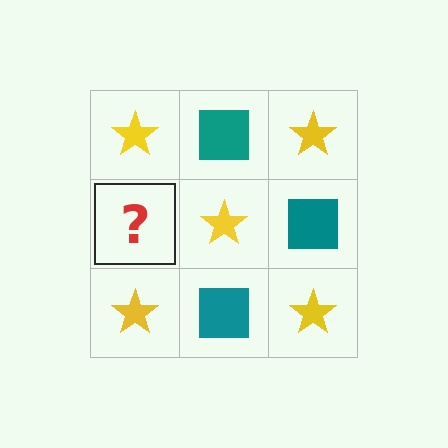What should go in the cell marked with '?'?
The missing cell should contain a teal square.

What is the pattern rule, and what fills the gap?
The rule is that it alternates yellow star and teal square in a checkerboard pattern. The gap should be filled with a teal square.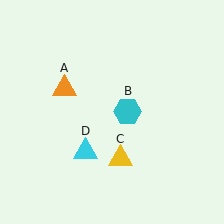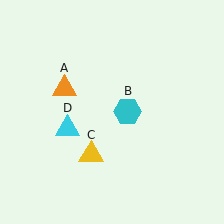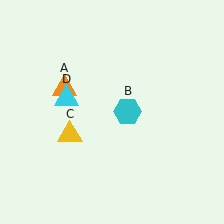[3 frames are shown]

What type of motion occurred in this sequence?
The yellow triangle (object C), cyan triangle (object D) rotated clockwise around the center of the scene.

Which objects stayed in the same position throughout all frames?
Orange triangle (object A) and cyan hexagon (object B) remained stationary.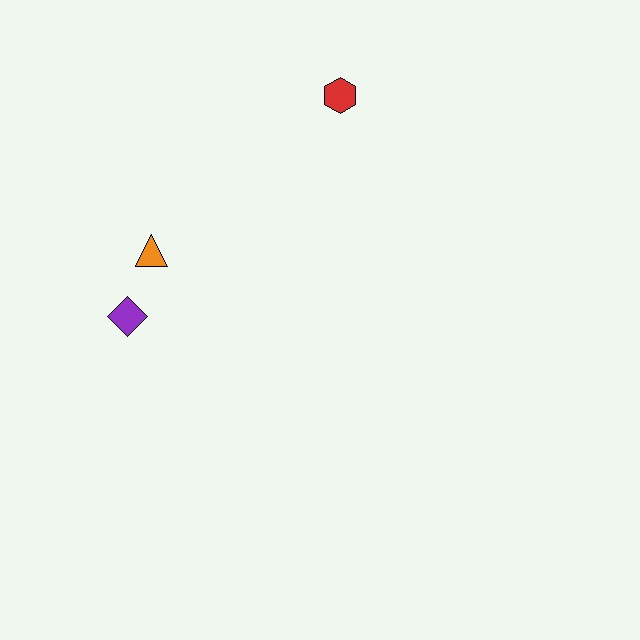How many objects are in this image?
There are 3 objects.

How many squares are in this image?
There are no squares.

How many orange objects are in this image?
There is 1 orange object.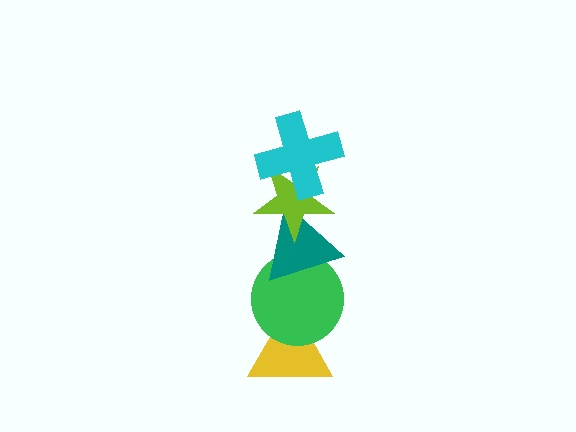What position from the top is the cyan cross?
The cyan cross is 1st from the top.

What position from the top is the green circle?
The green circle is 4th from the top.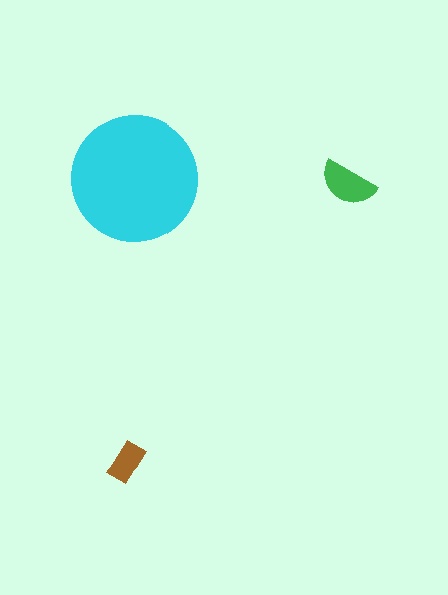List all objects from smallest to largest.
The brown rectangle, the green semicircle, the cyan circle.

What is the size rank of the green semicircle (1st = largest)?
2nd.